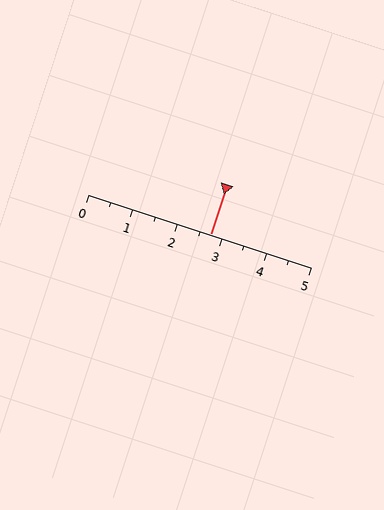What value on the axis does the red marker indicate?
The marker indicates approximately 2.8.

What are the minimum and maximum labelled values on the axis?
The axis runs from 0 to 5.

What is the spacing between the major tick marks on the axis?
The major ticks are spaced 1 apart.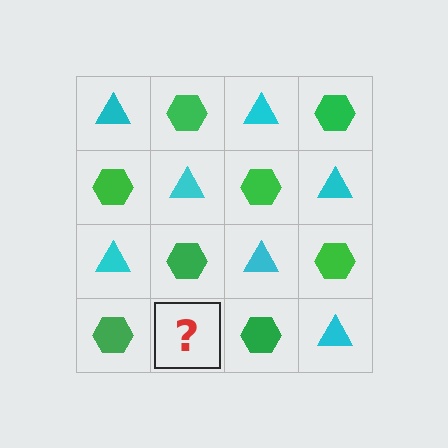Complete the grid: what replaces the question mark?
The question mark should be replaced with a cyan triangle.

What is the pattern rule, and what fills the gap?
The rule is that it alternates cyan triangle and green hexagon in a checkerboard pattern. The gap should be filled with a cyan triangle.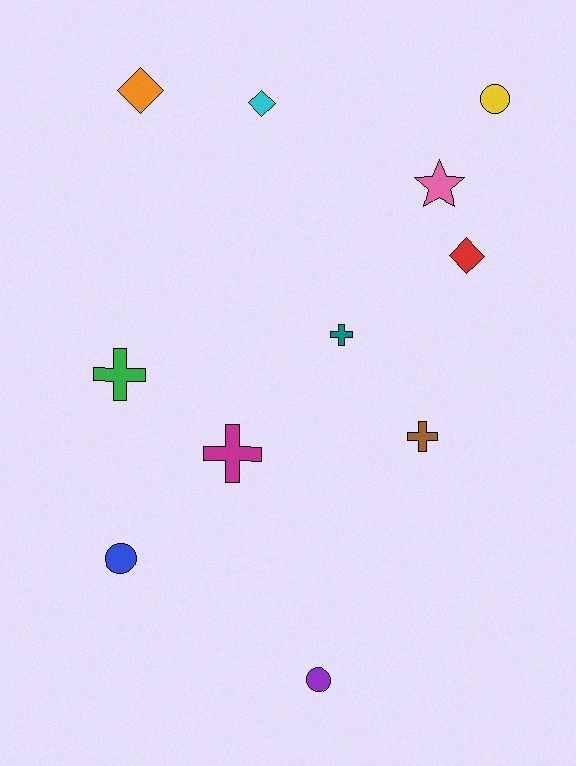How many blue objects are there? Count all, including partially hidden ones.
There is 1 blue object.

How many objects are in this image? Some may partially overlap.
There are 11 objects.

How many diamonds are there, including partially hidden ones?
There are 3 diamonds.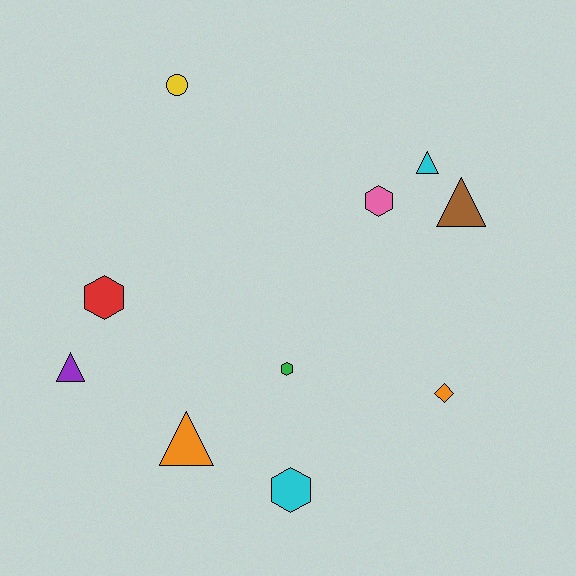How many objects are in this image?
There are 10 objects.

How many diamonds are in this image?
There is 1 diamond.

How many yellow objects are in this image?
There is 1 yellow object.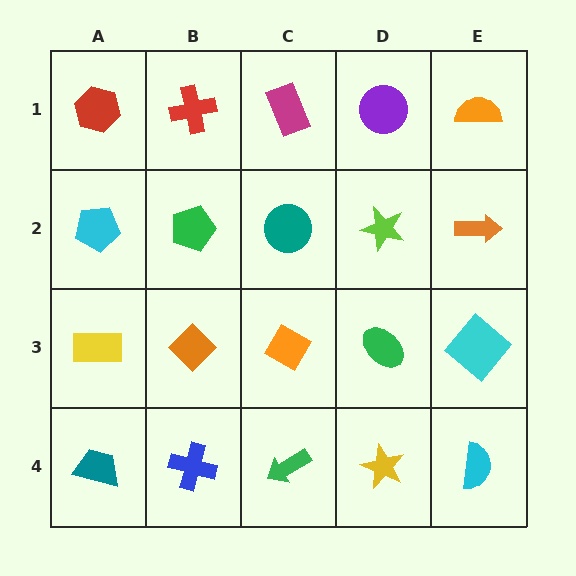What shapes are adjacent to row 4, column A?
A yellow rectangle (row 3, column A), a blue cross (row 4, column B).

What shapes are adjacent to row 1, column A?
A cyan pentagon (row 2, column A), a red cross (row 1, column B).